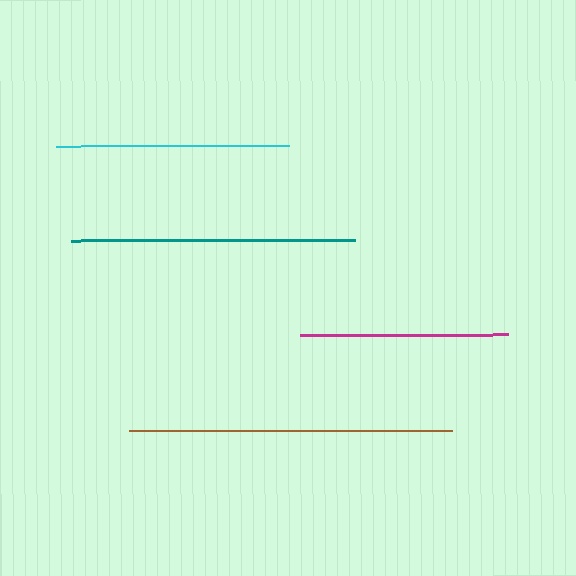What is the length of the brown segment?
The brown segment is approximately 323 pixels long.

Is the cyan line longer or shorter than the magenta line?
The cyan line is longer than the magenta line.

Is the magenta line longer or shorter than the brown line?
The brown line is longer than the magenta line.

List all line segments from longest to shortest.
From longest to shortest: brown, teal, cyan, magenta.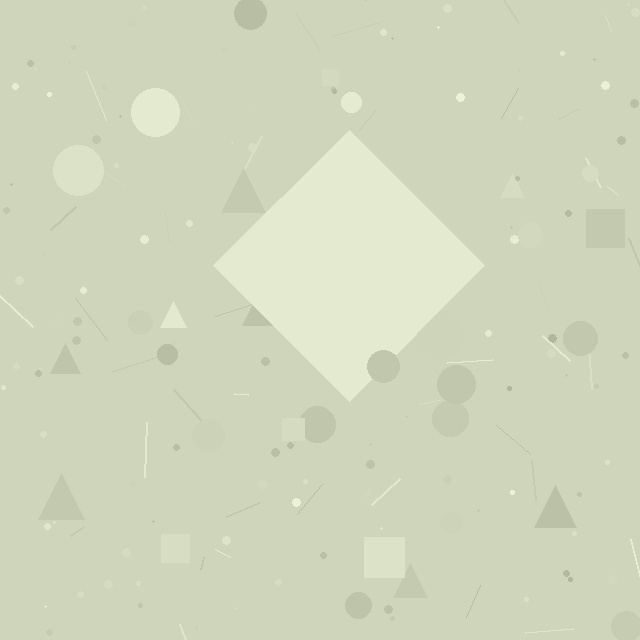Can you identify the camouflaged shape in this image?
The camouflaged shape is a diamond.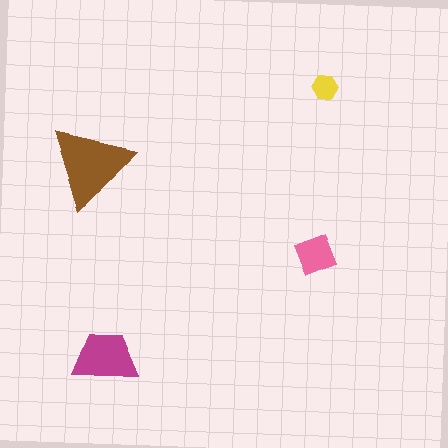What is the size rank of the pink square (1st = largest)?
3rd.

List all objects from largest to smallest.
The brown triangle, the magenta trapezoid, the pink square, the yellow hexagon.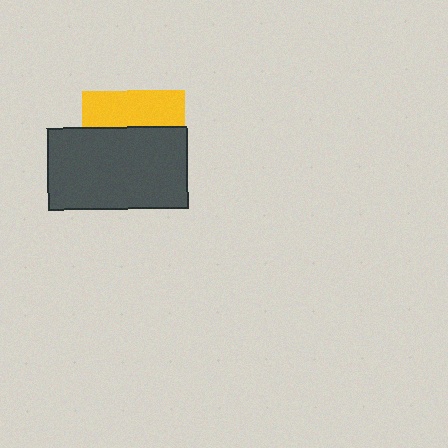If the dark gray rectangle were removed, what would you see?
You would see the complete yellow square.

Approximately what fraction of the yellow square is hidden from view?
Roughly 65% of the yellow square is hidden behind the dark gray rectangle.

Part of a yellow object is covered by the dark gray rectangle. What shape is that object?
It is a square.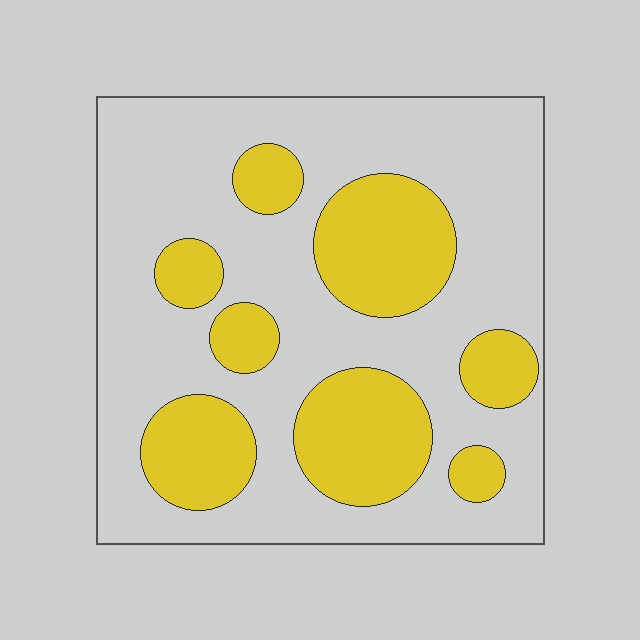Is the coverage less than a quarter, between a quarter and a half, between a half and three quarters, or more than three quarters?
Between a quarter and a half.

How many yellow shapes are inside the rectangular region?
8.